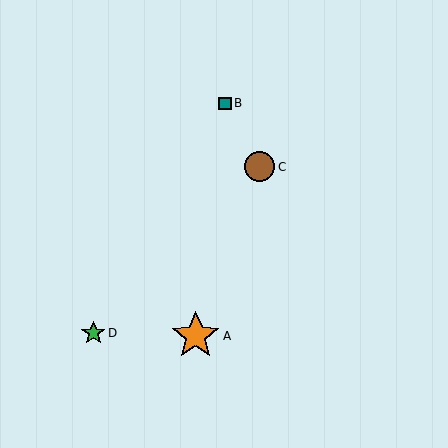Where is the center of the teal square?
The center of the teal square is at (225, 103).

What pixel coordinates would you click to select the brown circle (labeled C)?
Click at (260, 167) to select the brown circle C.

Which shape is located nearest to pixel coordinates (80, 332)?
The green star (labeled D) at (93, 333) is nearest to that location.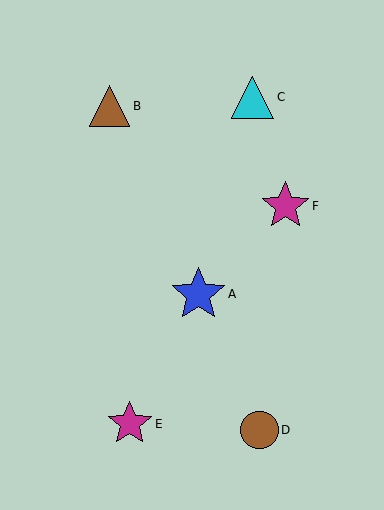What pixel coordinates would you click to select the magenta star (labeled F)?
Click at (285, 206) to select the magenta star F.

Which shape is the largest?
The blue star (labeled A) is the largest.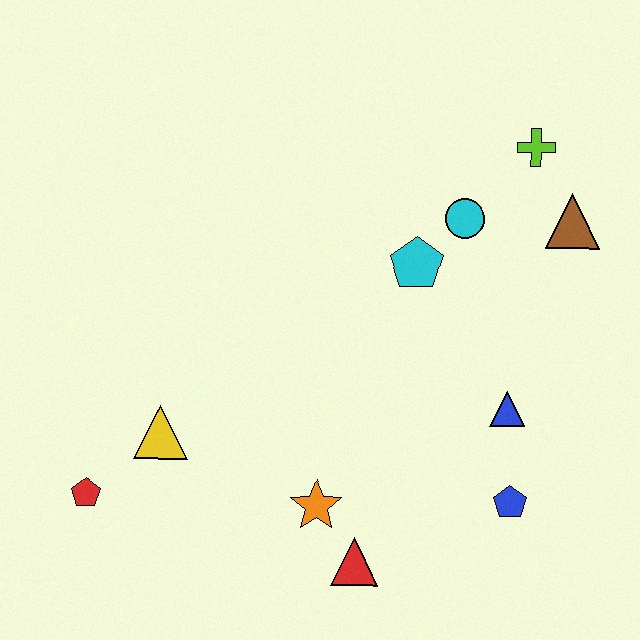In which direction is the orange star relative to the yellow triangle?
The orange star is to the right of the yellow triangle.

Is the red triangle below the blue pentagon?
Yes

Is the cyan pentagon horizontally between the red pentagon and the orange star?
No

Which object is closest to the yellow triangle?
The red pentagon is closest to the yellow triangle.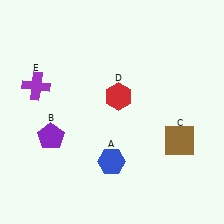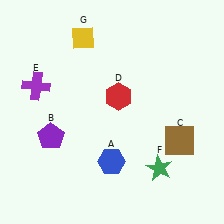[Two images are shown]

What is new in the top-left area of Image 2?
A yellow diamond (G) was added in the top-left area of Image 2.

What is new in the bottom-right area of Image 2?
A green star (F) was added in the bottom-right area of Image 2.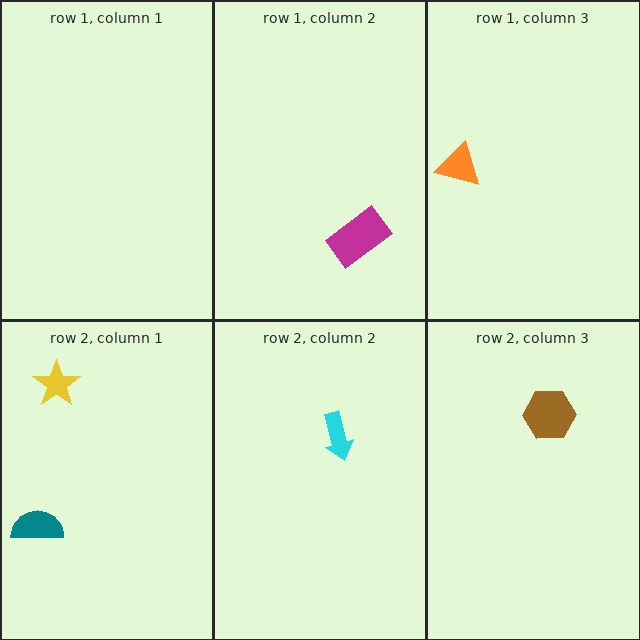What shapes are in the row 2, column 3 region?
The brown hexagon.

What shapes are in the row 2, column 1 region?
The teal semicircle, the yellow star.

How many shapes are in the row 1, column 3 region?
1.